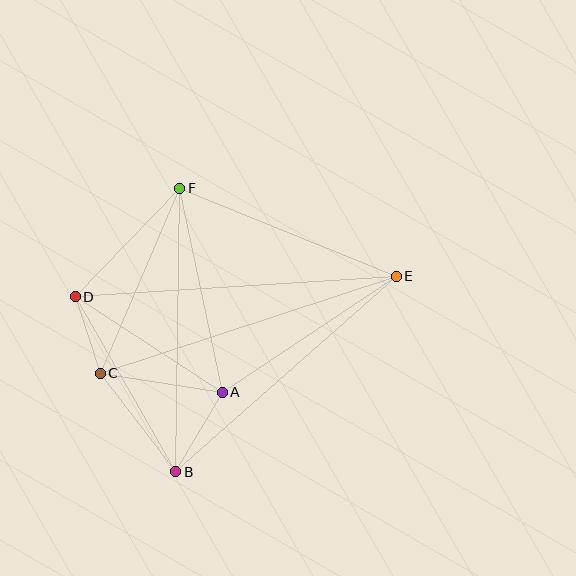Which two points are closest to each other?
Points C and D are closest to each other.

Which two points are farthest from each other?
Points D and E are farthest from each other.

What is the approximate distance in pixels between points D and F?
The distance between D and F is approximately 151 pixels.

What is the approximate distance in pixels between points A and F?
The distance between A and F is approximately 208 pixels.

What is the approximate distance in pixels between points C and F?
The distance between C and F is approximately 202 pixels.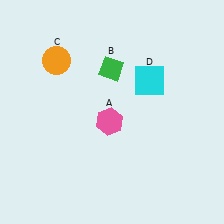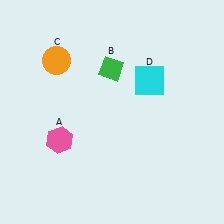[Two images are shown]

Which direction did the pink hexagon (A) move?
The pink hexagon (A) moved left.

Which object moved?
The pink hexagon (A) moved left.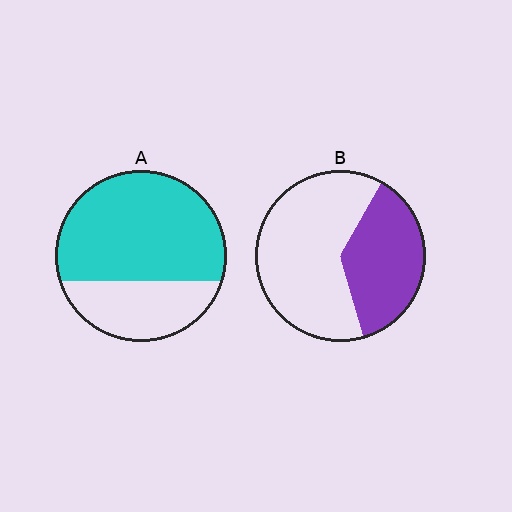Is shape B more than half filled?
No.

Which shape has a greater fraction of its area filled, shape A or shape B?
Shape A.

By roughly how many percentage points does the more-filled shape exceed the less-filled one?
By roughly 30 percentage points (A over B).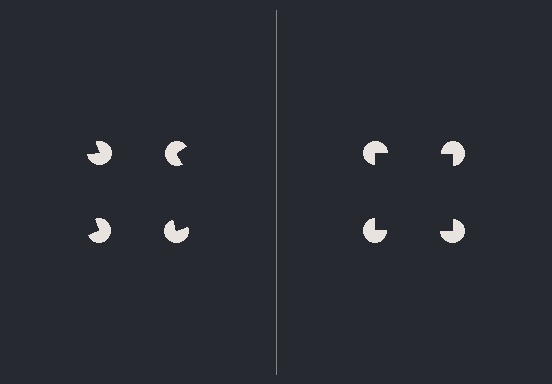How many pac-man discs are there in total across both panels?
8 — 4 on each side.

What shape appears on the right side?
An illusory square.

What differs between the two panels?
The pac-man discs are positioned identically on both sides; only the wedge orientations differ. On the right they align to a square; on the left they are misaligned.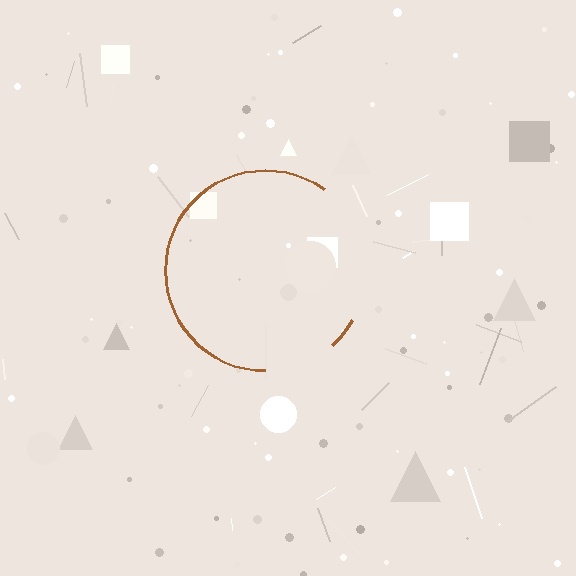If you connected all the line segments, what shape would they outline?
They would outline a circle.